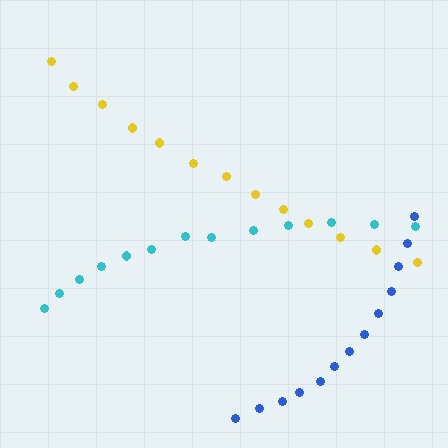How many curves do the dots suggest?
There are 3 distinct paths.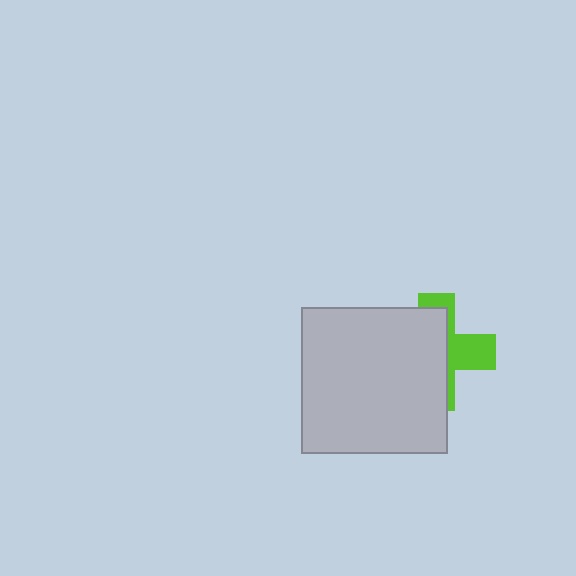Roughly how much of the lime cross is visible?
A small part of it is visible (roughly 38%).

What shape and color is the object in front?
The object in front is a light gray square.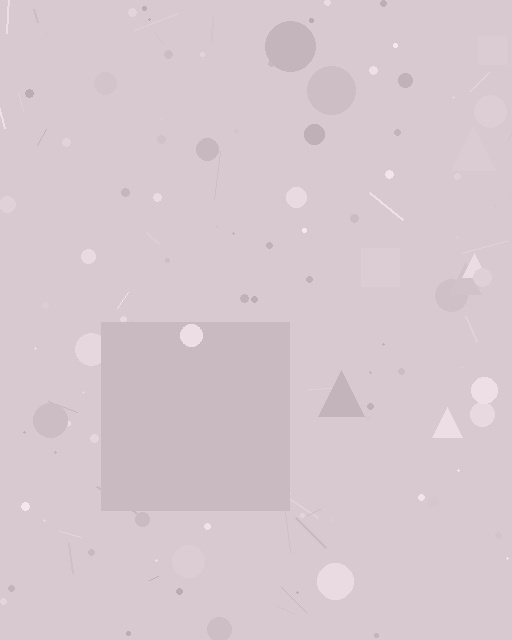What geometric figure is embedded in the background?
A square is embedded in the background.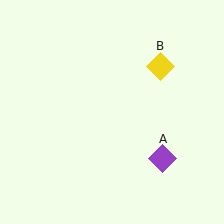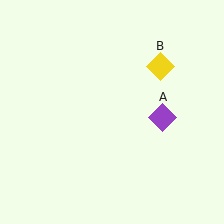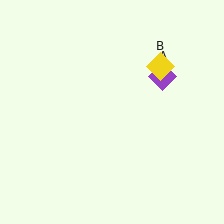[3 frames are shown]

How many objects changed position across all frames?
1 object changed position: purple diamond (object A).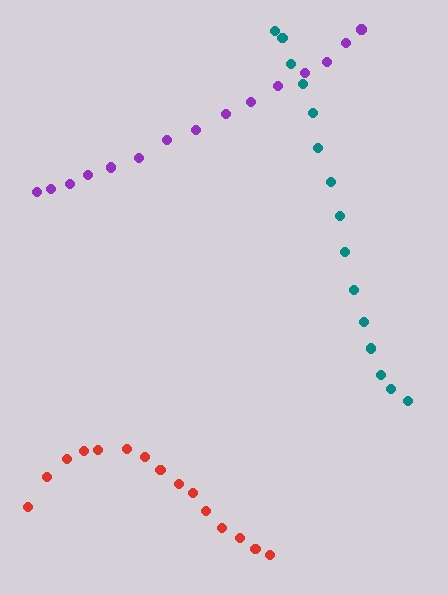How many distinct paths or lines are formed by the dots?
There are 3 distinct paths.